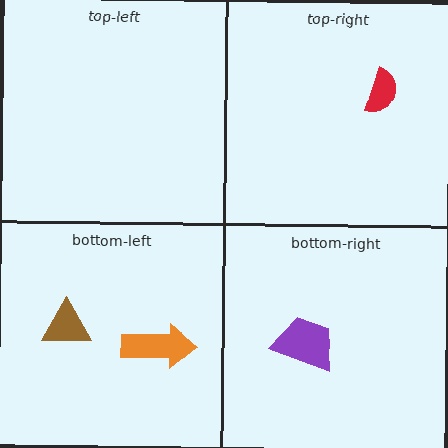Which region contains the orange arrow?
The bottom-left region.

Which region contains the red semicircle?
The top-right region.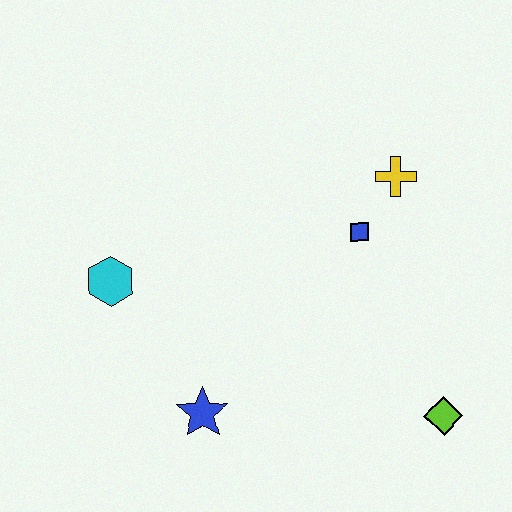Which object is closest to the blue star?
The cyan hexagon is closest to the blue star.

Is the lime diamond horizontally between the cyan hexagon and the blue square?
No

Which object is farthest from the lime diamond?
The cyan hexagon is farthest from the lime diamond.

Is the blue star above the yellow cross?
No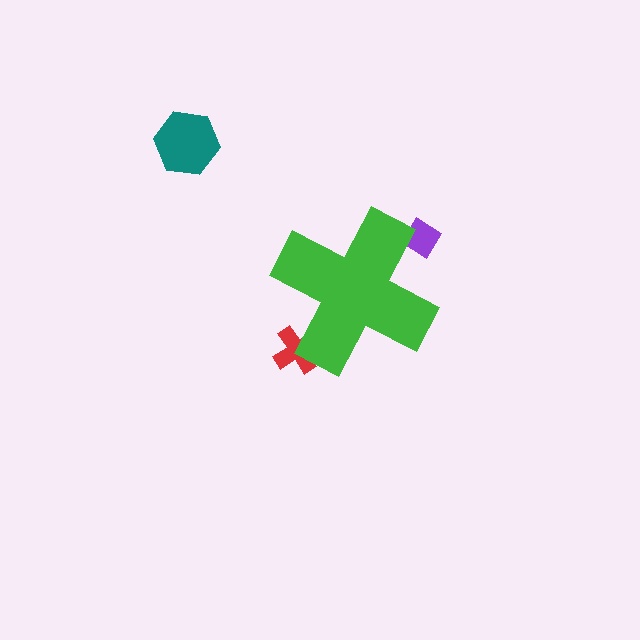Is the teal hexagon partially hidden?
No, the teal hexagon is fully visible.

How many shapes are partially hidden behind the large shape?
2 shapes are partially hidden.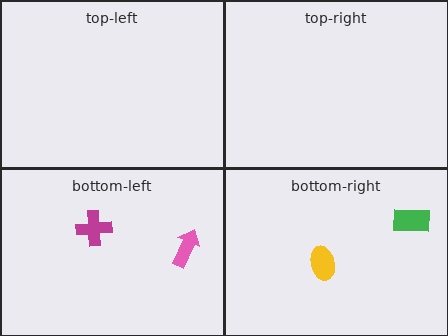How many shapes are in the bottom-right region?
2.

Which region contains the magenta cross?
The bottom-left region.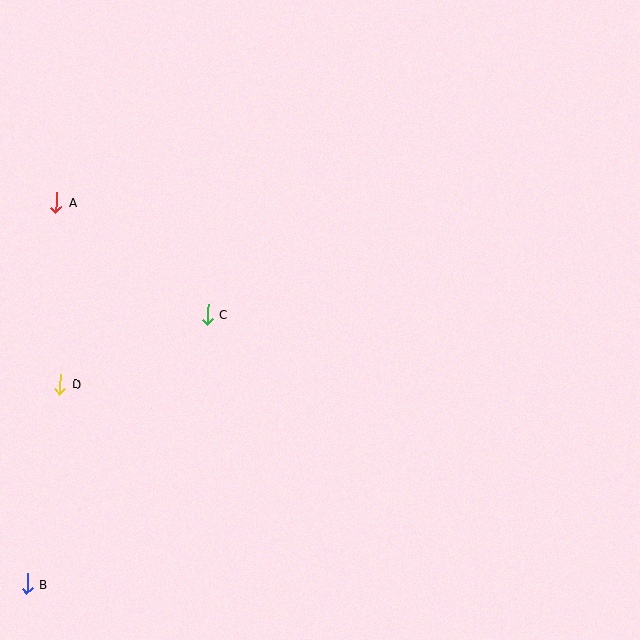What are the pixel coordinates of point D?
Point D is at (60, 384).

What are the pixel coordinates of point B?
Point B is at (27, 584).